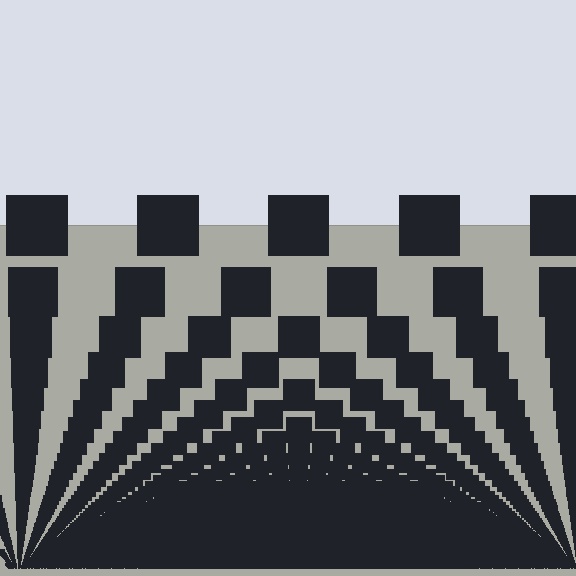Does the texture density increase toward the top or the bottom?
Density increases toward the bottom.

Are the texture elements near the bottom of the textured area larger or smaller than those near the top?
Smaller. The gradient is inverted — elements near the bottom are smaller and denser.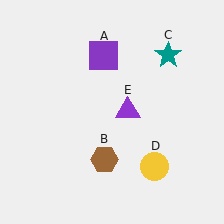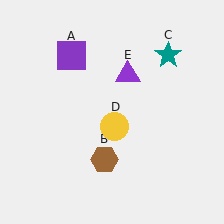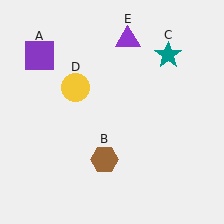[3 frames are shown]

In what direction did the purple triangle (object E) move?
The purple triangle (object E) moved up.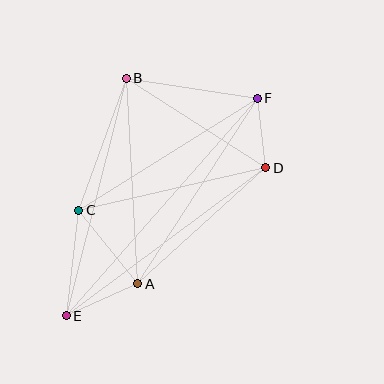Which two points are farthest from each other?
Points E and F are farthest from each other.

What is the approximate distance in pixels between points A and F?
The distance between A and F is approximately 221 pixels.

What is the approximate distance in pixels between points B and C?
The distance between B and C is approximately 140 pixels.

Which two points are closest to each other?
Points D and F are closest to each other.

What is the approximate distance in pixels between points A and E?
The distance between A and E is approximately 78 pixels.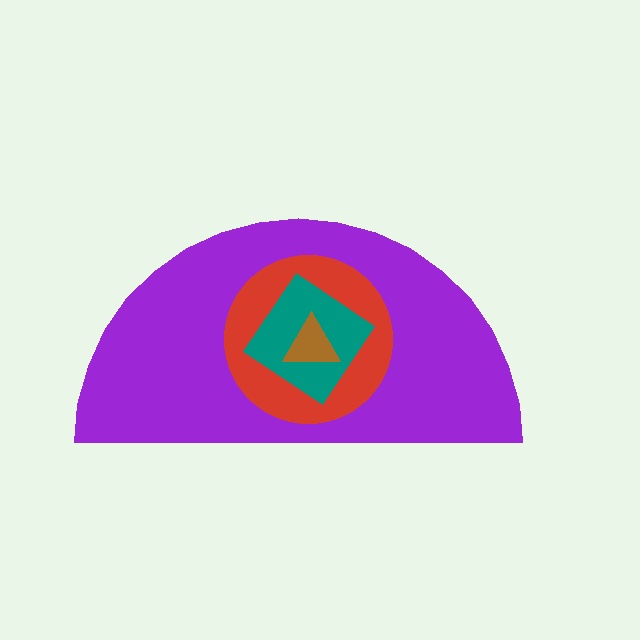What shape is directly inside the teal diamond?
The brown triangle.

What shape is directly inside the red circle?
The teal diamond.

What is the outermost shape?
The purple semicircle.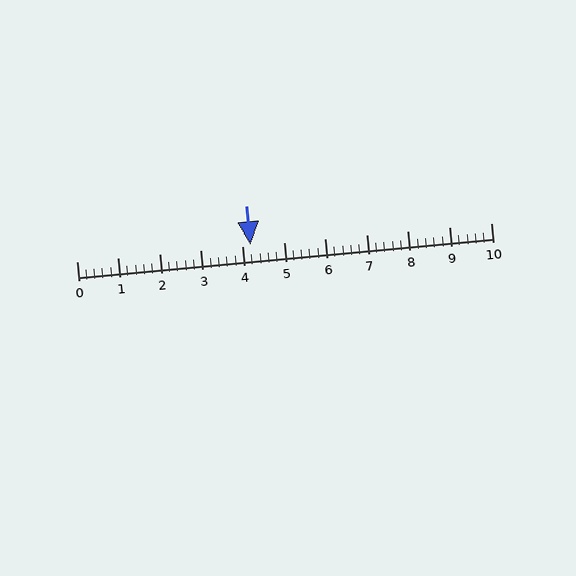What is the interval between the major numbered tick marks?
The major tick marks are spaced 1 units apart.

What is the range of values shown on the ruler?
The ruler shows values from 0 to 10.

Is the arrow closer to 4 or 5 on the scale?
The arrow is closer to 4.